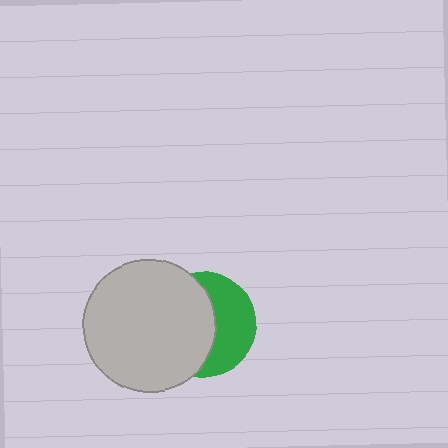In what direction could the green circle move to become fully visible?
The green circle could move right. That would shift it out from behind the light gray circle entirely.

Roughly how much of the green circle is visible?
A small part of it is visible (roughly 44%).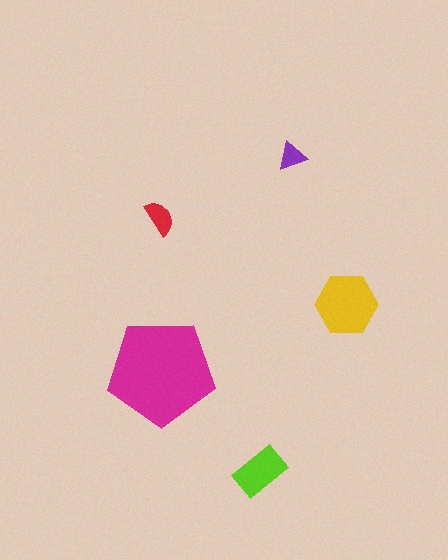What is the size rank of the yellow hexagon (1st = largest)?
2nd.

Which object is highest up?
The purple triangle is topmost.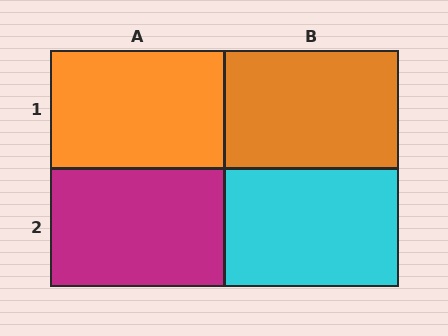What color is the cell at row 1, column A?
Orange.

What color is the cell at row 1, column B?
Orange.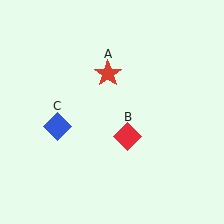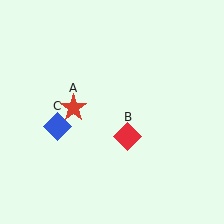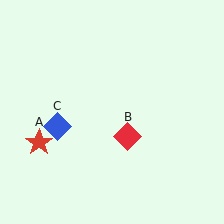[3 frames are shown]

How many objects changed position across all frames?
1 object changed position: red star (object A).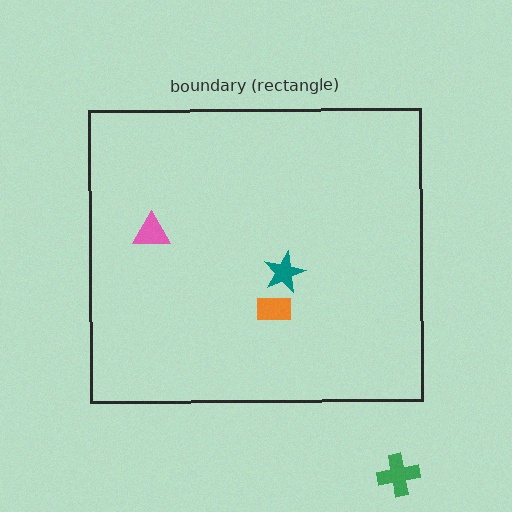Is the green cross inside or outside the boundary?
Outside.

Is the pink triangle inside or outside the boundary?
Inside.